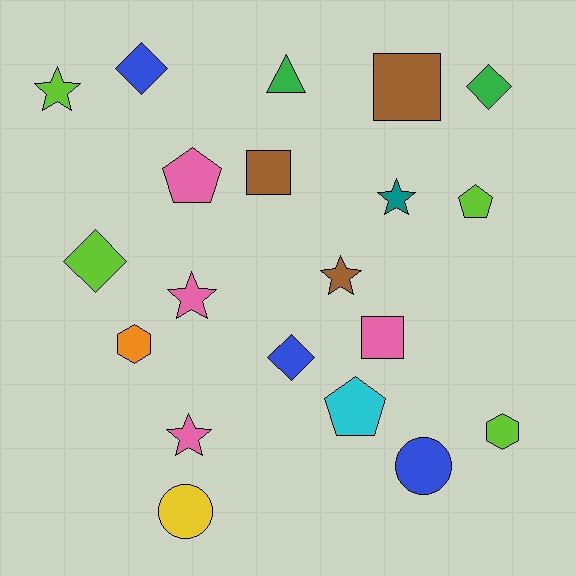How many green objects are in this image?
There are 2 green objects.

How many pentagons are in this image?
There are 3 pentagons.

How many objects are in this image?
There are 20 objects.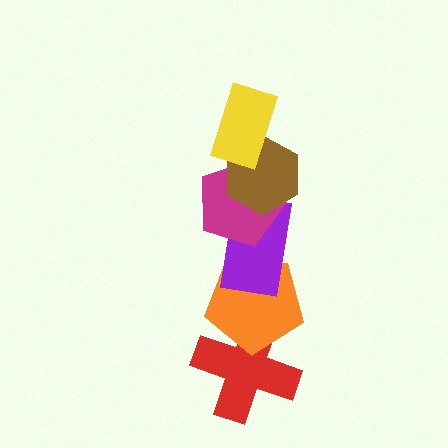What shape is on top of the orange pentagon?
The purple rectangle is on top of the orange pentagon.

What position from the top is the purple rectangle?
The purple rectangle is 4th from the top.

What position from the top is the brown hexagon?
The brown hexagon is 2nd from the top.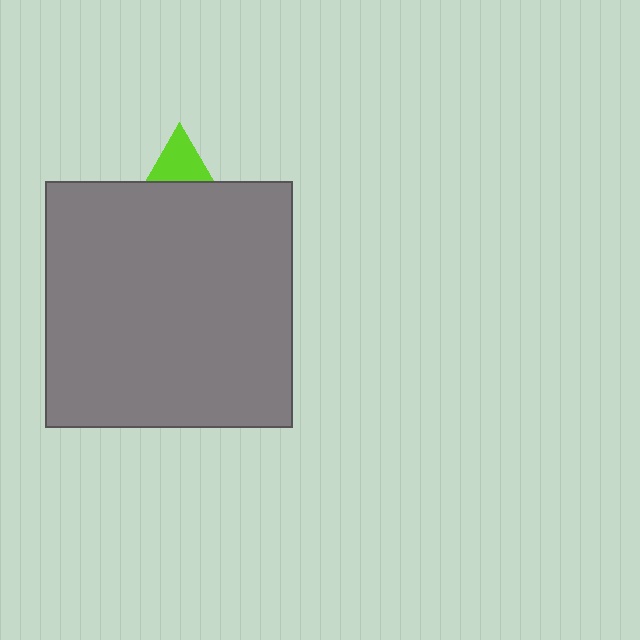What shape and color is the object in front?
The object in front is a gray rectangle.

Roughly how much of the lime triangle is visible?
A small part of it is visible (roughly 33%).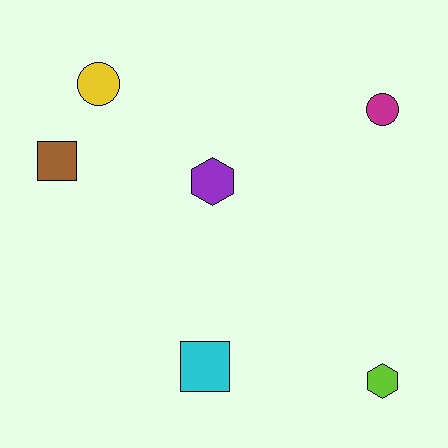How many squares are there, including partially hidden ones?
There are 2 squares.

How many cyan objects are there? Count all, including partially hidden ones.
There is 1 cyan object.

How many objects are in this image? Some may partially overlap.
There are 6 objects.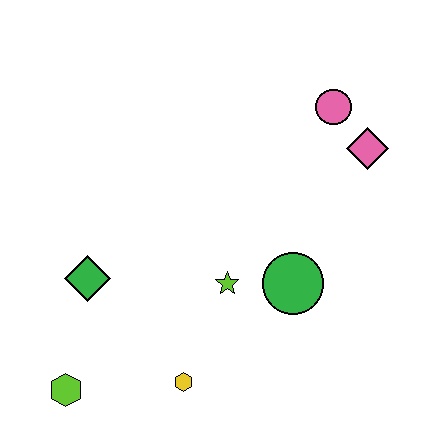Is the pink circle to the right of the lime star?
Yes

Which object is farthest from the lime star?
The pink circle is farthest from the lime star.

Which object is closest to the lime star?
The green circle is closest to the lime star.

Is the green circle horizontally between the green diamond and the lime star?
No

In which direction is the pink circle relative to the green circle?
The pink circle is above the green circle.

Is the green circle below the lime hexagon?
No